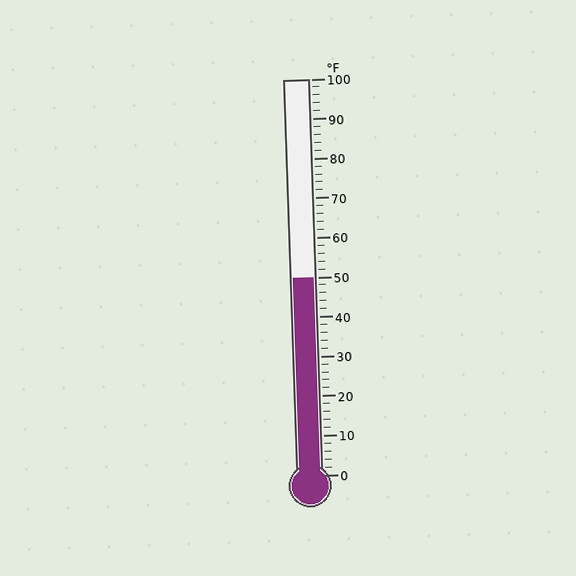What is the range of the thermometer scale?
The thermometer scale ranges from 0°F to 100°F.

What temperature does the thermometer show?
The thermometer shows approximately 50°F.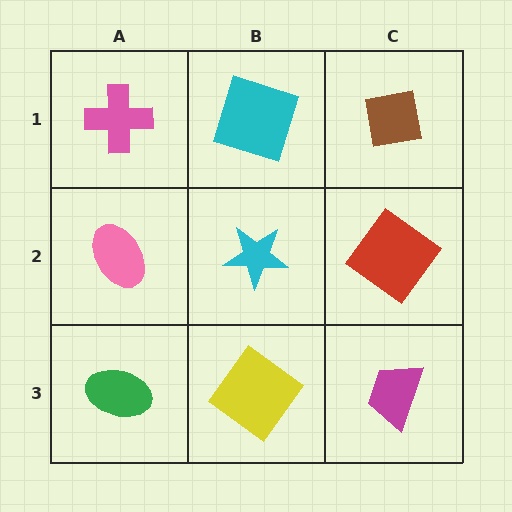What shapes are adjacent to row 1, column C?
A red diamond (row 2, column C), a cyan square (row 1, column B).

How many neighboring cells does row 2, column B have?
4.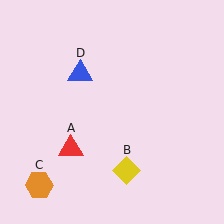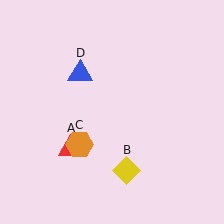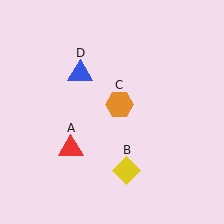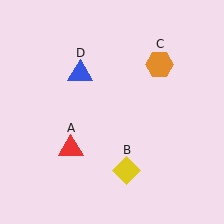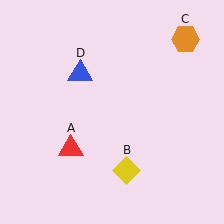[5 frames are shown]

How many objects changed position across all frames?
1 object changed position: orange hexagon (object C).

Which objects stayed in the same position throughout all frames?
Red triangle (object A) and yellow diamond (object B) and blue triangle (object D) remained stationary.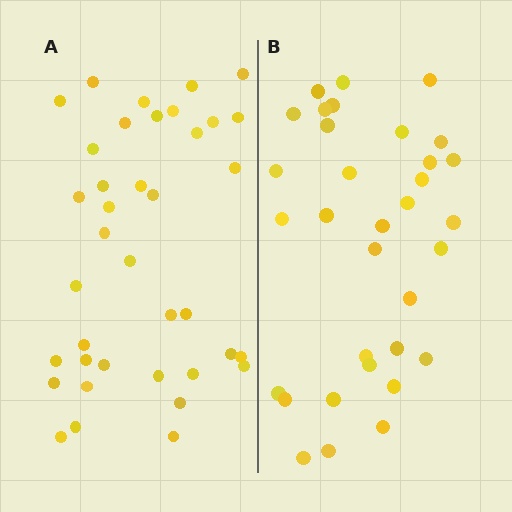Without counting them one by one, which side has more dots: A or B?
Region A (the left region) has more dots.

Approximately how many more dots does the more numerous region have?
Region A has about 5 more dots than region B.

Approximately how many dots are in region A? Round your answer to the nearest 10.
About 40 dots. (The exact count is 38, which rounds to 40.)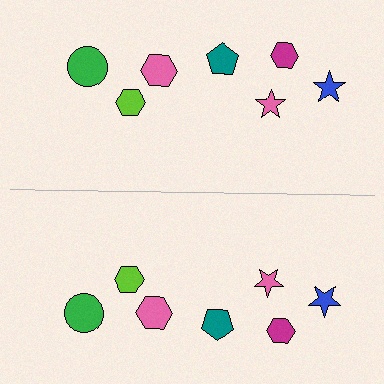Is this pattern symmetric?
Yes, this pattern has bilateral (reflection) symmetry.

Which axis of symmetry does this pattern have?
The pattern has a horizontal axis of symmetry running through the center of the image.